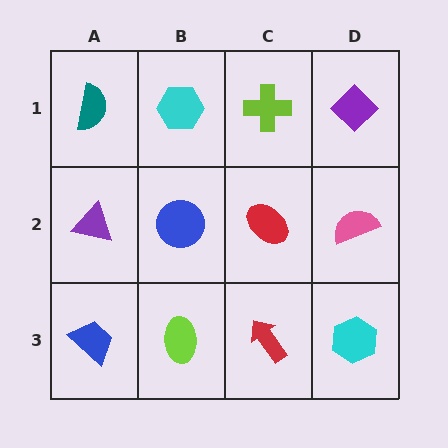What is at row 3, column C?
A red arrow.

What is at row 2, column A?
A purple triangle.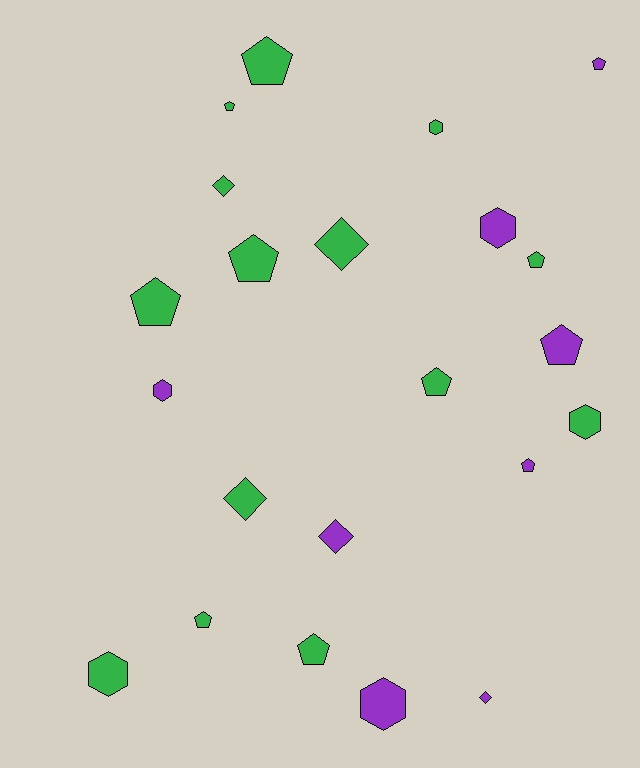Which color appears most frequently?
Green, with 14 objects.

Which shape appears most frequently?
Pentagon, with 11 objects.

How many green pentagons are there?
There are 8 green pentagons.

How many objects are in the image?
There are 22 objects.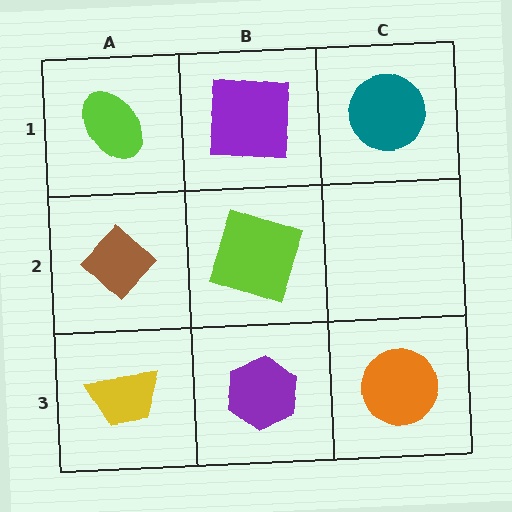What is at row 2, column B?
A lime square.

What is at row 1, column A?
A lime ellipse.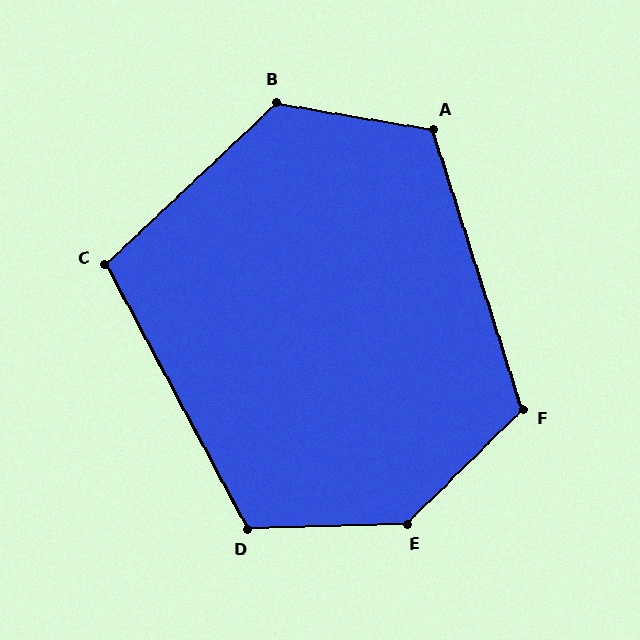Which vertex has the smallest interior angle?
C, at approximately 105 degrees.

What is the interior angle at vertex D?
Approximately 116 degrees (obtuse).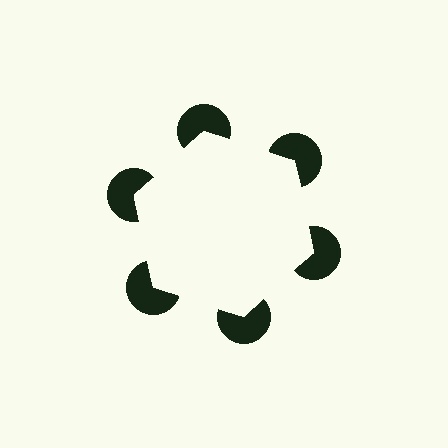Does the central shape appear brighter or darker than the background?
It typically appears slightly brighter than the background, even though no actual brightness change is drawn.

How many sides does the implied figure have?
6 sides.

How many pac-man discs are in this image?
There are 6 — one at each vertex of the illusory hexagon.